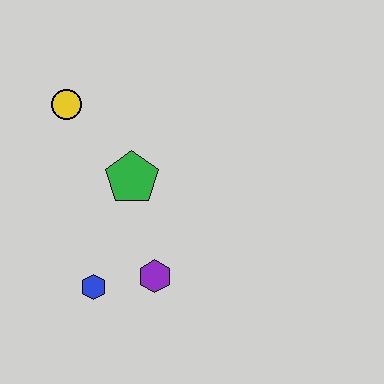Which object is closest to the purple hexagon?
The blue hexagon is closest to the purple hexagon.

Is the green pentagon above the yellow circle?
No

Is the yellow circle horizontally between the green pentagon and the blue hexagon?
No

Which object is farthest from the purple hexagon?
The yellow circle is farthest from the purple hexagon.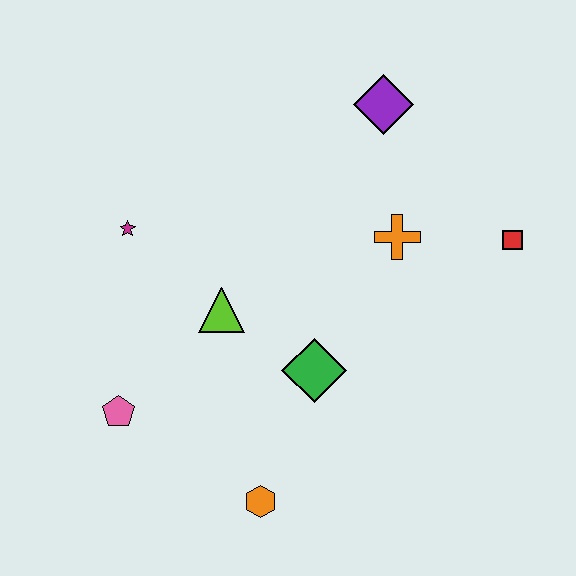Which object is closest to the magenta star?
The lime triangle is closest to the magenta star.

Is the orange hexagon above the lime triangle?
No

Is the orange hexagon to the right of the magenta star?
Yes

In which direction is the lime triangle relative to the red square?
The lime triangle is to the left of the red square.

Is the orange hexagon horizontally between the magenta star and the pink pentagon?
No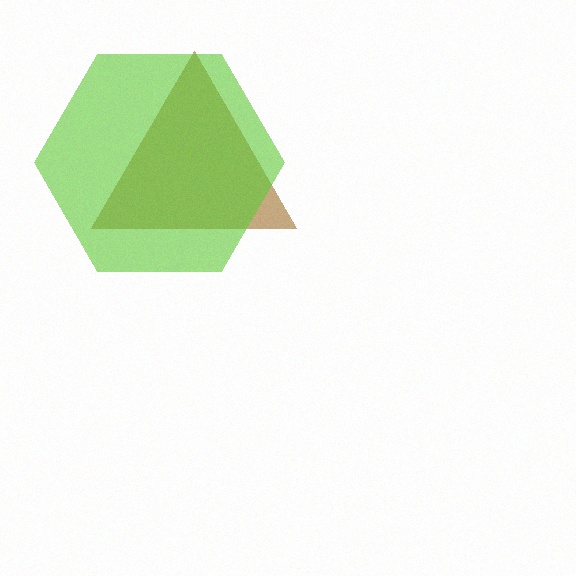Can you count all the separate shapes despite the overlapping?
Yes, there are 2 separate shapes.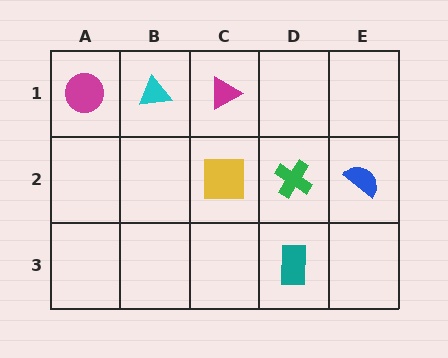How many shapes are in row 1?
3 shapes.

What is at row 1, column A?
A magenta circle.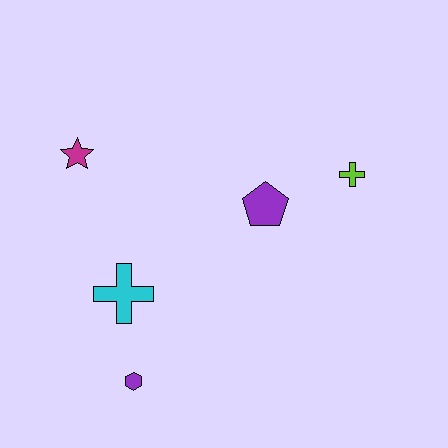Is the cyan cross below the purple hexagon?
No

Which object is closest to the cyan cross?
The purple hexagon is closest to the cyan cross.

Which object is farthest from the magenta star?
The lime cross is farthest from the magenta star.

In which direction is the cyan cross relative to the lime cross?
The cyan cross is to the left of the lime cross.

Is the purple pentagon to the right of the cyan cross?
Yes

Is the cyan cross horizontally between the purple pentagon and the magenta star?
Yes